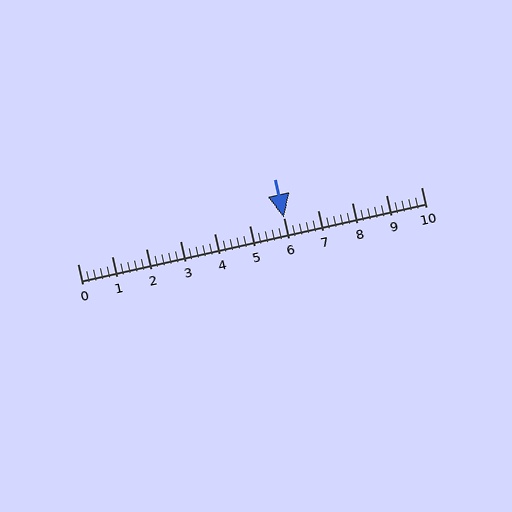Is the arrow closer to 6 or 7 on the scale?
The arrow is closer to 6.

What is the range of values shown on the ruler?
The ruler shows values from 0 to 10.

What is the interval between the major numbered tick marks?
The major tick marks are spaced 1 units apart.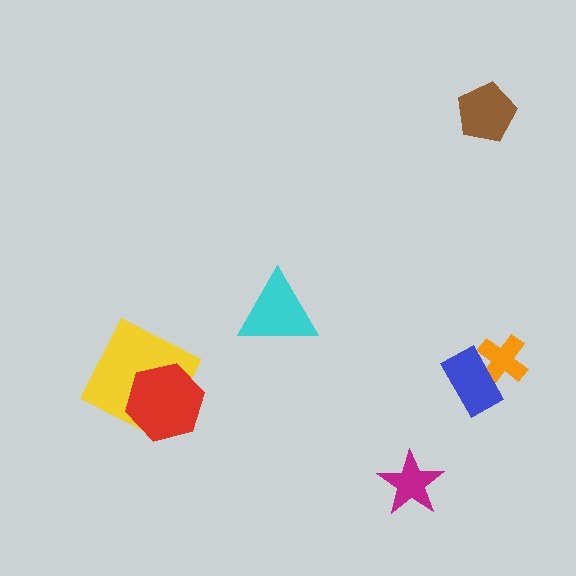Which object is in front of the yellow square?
The red hexagon is in front of the yellow square.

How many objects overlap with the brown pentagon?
0 objects overlap with the brown pentagon.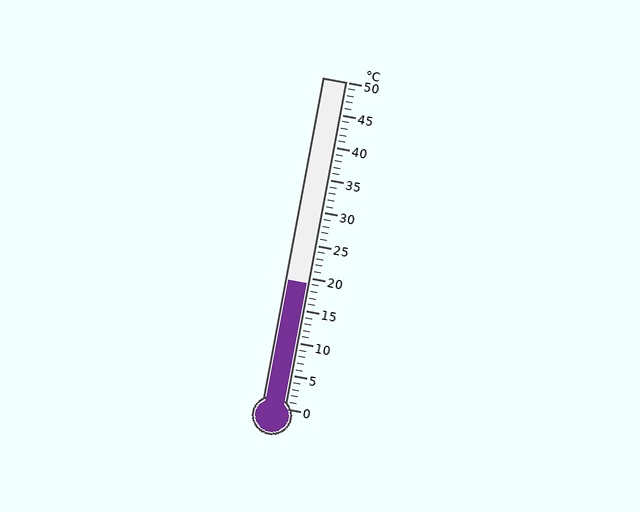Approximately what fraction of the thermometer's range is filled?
The thermometer is filled to approximately 40% of its range.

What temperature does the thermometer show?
The thermometer shows approximately 19°C.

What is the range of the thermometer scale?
The thermometer scale ranges from 0°C to 50°C.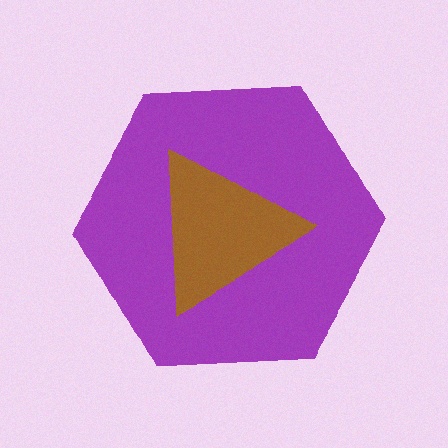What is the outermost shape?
The purple hexagon.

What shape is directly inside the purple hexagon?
The brown triangle.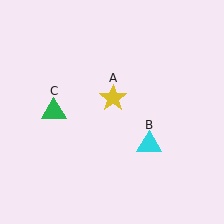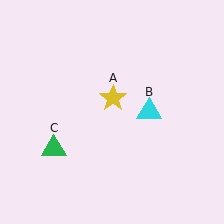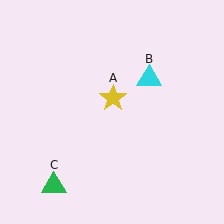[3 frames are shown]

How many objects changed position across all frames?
2 objects changed position: cyan triangle (object B), green triangle (object C).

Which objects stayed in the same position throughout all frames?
Yellow star (object A) remained stationary.